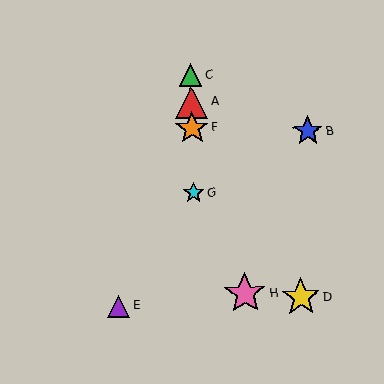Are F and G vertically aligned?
Yes, both are at x≈192.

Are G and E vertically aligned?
No, G is at x≈194 and E is at x≈118.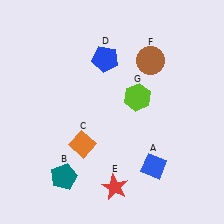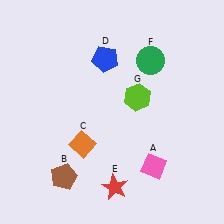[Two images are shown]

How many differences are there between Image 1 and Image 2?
There are 3 differences between the two images.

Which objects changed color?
A changed from blue to pink. B changed from teal to brown. F changed from brown to green.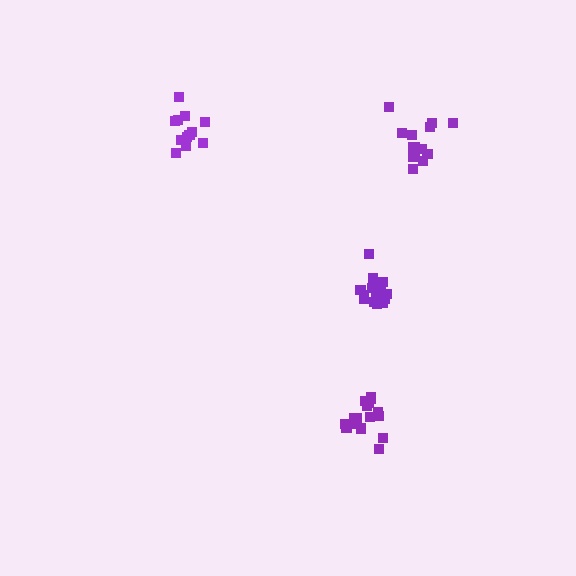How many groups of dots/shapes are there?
There are 4 groups.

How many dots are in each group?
Group 1: 15 dots, Group 2: 16 dots, Group 3: 15 dots, Group 4: 12 dots (58 total).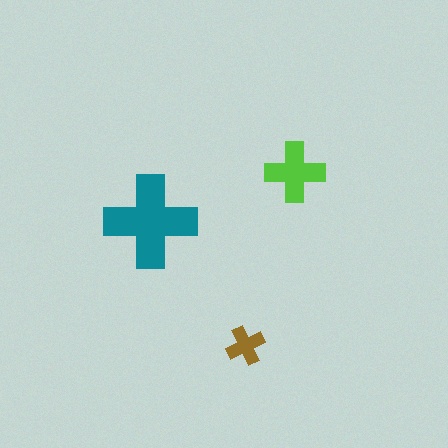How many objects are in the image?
There are 3 objects in the image.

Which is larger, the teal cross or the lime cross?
The teal one.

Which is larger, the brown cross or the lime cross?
The lime one.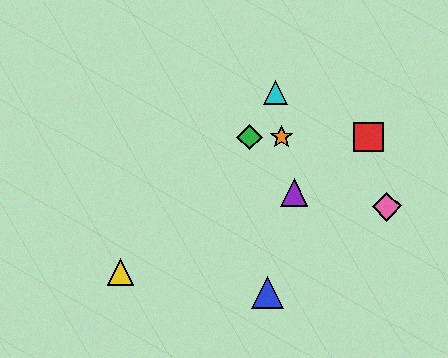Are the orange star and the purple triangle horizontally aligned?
No, the orange star is at y≈137 and the purple triangle is at y≈192.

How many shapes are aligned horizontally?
3 shapes (the red square, the green diamond, the orange star) are aligned horizontally.